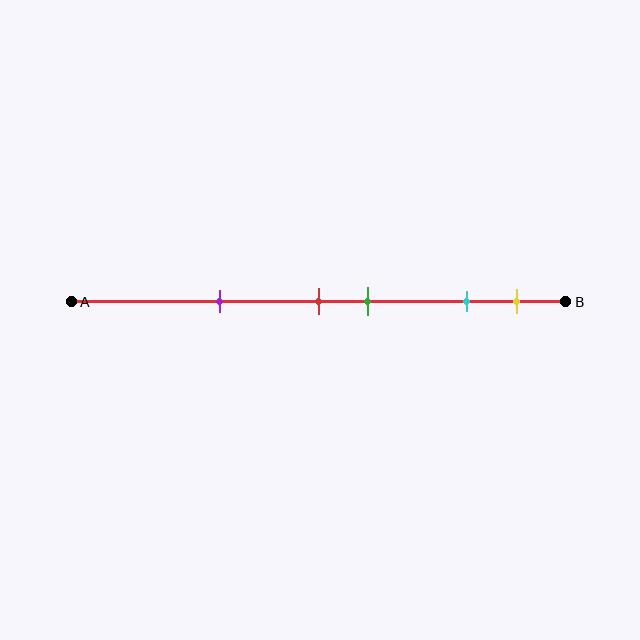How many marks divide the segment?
There are 5 marks dividing the segment.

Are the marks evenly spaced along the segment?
No, the marks are not evenly spaced.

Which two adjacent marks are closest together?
The red and green marks are the closest adjacent pair.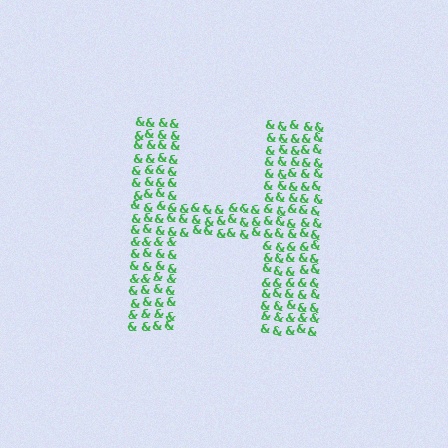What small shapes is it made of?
It is made of small ampersands.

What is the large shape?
The large shape is the letter H.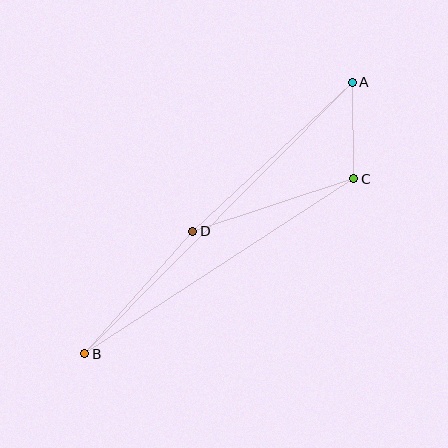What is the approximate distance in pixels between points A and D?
The distance between A and D is approximately 218 pixels.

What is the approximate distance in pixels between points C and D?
The distance between C and D is approximately 169 pixels.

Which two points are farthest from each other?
Points A and B are farthest from each other.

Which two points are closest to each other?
Points A and C are closest to each other.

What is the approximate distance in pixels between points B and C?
The distance between B and C is approximately 321 pixels.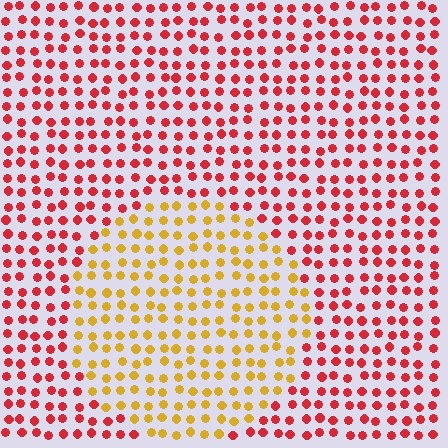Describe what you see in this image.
The image is filled with small red elements in a uniform arrangement. A circle-shaped region is visible where the elements are tinted to a slightly different hue, forming a subtle color boundary.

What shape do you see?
I see a circle.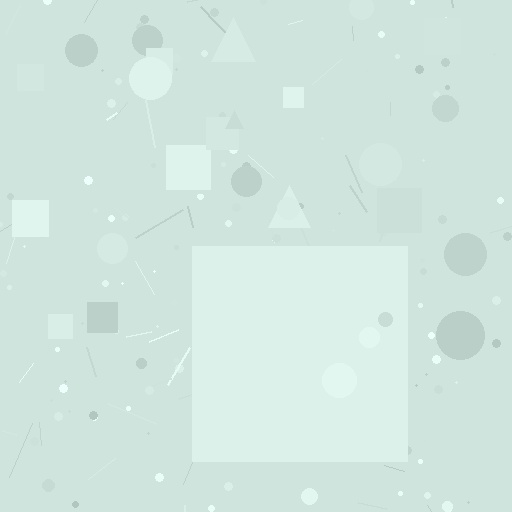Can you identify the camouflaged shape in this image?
The camouflaged shape is a square.